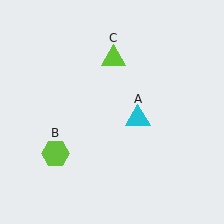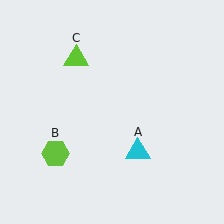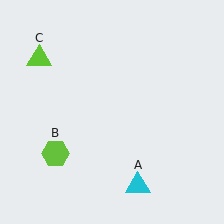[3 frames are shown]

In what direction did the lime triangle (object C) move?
The lime triangle (object C) moved left.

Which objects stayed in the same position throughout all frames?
Lime hexagon (object B) remained stationary.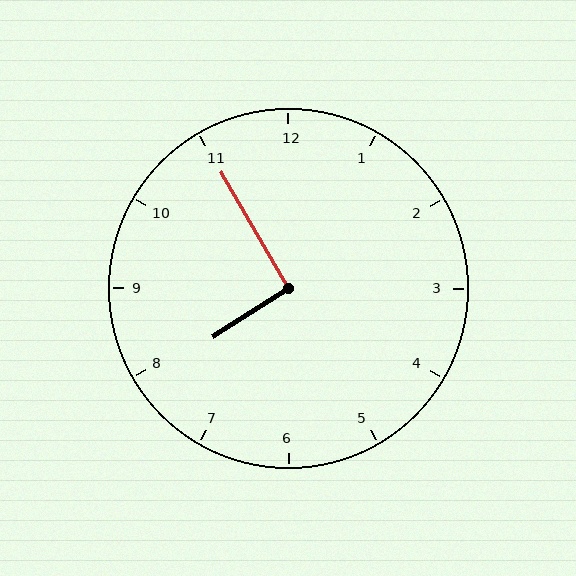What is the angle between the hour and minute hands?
Approximately 92 degrees.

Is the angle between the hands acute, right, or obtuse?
It is right.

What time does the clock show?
7:55.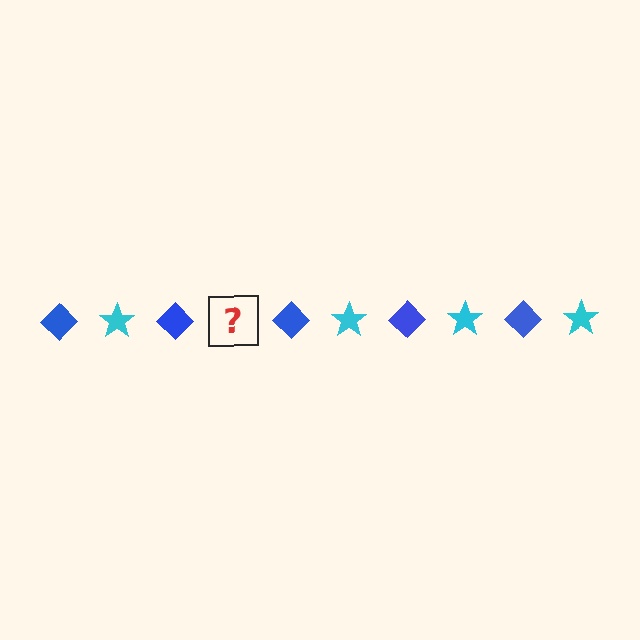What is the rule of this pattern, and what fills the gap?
The rule is that the pattern alternates between blue diamond and cyan star. The gap should be filled with a cyan star.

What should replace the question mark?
The question mark should be replaced with a cyan star.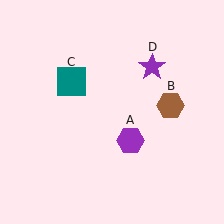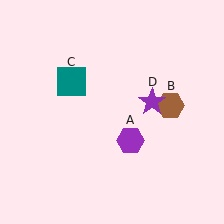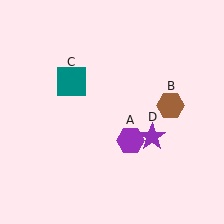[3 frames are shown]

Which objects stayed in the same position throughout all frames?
Purple hexagon (object A) and brown hexagon (object B) and teal square (object C) remained stationary.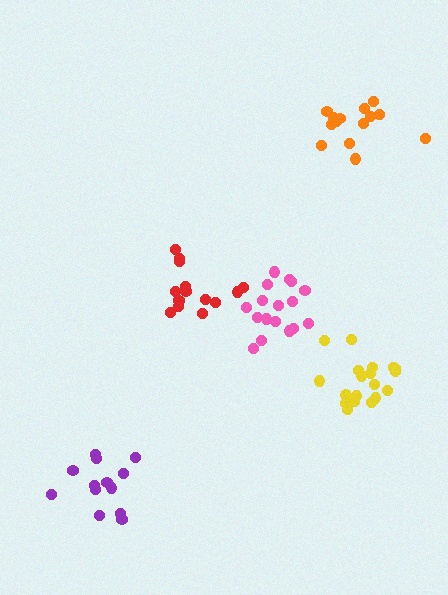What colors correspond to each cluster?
The clusters are colored: orange, pink, red, purple, yellow.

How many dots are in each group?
Group 1: 14 dots, Group 2: 17 dots, Group 3: 14 dots, Group 4: 13 dots, Group 5: 19 dots (77 total).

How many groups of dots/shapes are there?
There are 5 groups.